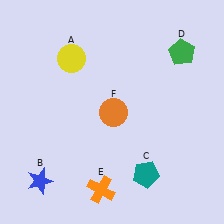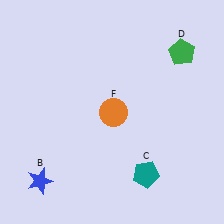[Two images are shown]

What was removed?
The yellow circle (A), the orange cross (E) were removed in Image 2.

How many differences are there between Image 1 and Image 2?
There are 2 differences between the two images.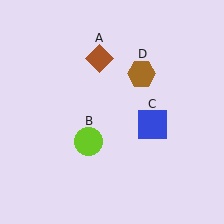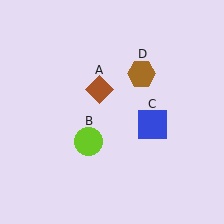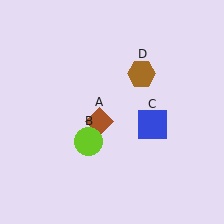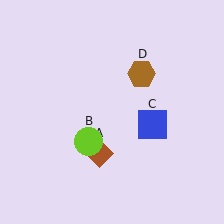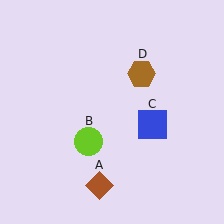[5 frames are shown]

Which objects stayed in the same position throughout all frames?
Lime circle (object B) and blue square (object C) and brown hexagon (object D) remained stationary.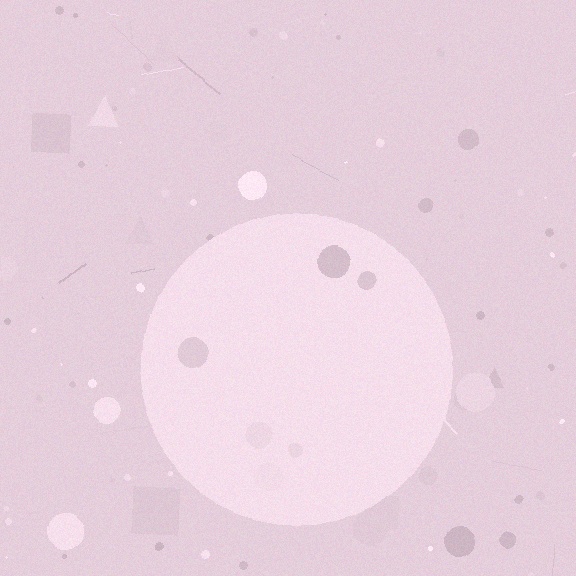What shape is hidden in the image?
A circle is hidden in the image.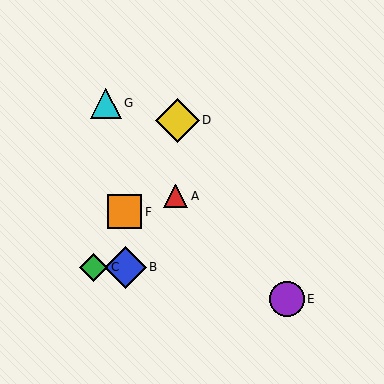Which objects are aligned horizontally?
Objects B, C are aligned horizontally.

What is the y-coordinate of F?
Object F is at y≈212.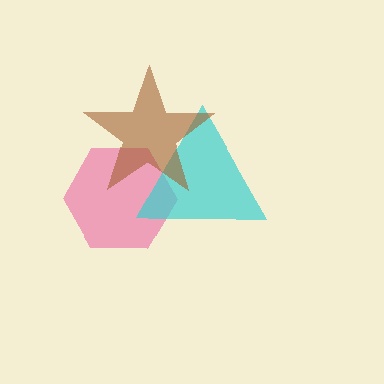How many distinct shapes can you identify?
There are 3 distinct shapes: a pink hexagon, a cyan triangle, a brown star.